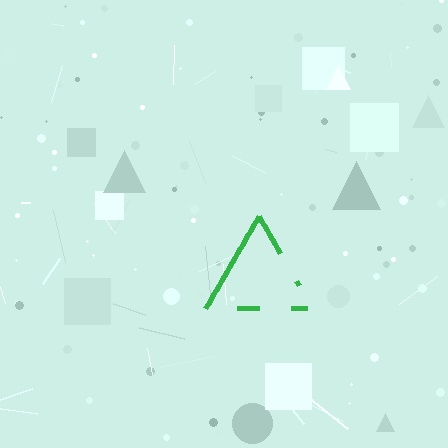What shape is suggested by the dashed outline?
The dashed outline suggests a triangle.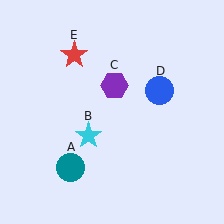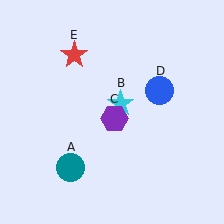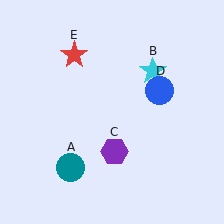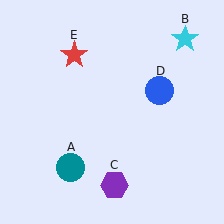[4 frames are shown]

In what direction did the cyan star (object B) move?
The cyan star (object B) moved up and to the right.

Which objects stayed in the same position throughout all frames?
Teal circle (object A) and blue circle (object D) and red star (object E) remained stationary.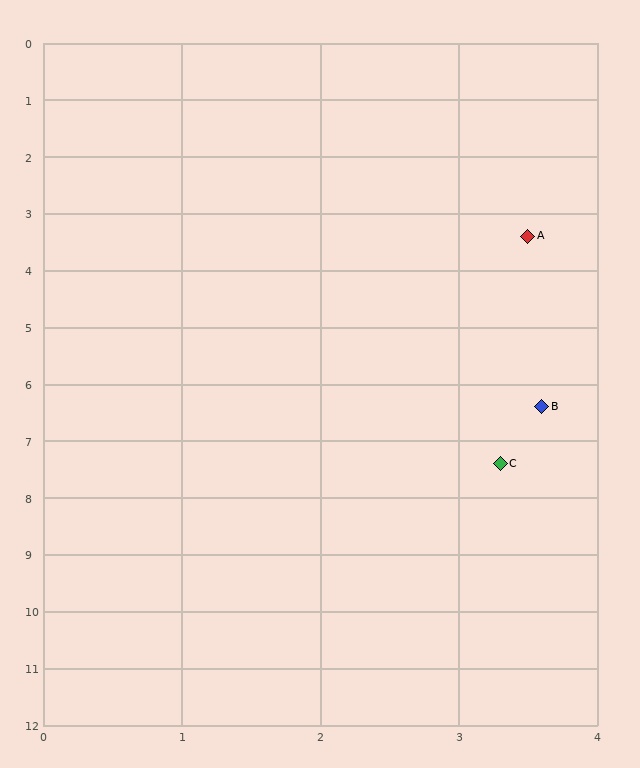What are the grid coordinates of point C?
Point C is at approximately (3.3, 7.4).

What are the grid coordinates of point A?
Point A is at approximately (3.5, 3.4).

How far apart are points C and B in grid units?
Points C and B are about 1.0 grid units apart.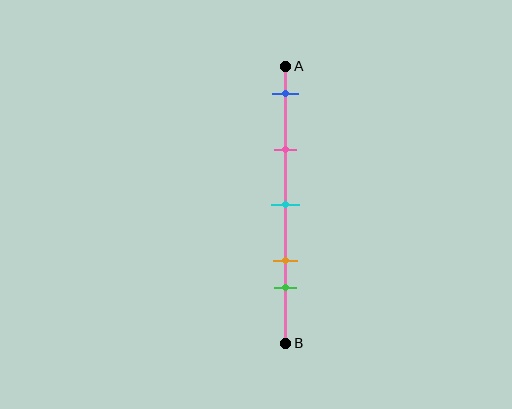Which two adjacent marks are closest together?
The orange and green marks are the closest adjacent pair.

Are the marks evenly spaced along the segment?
No, the marks are not evenly spaced.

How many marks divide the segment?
There are 5 marks dividing the segment.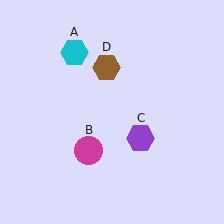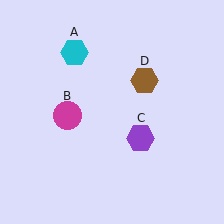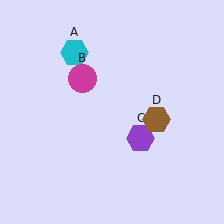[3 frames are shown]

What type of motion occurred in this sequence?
The magenta circle (object B), brown hexagon (object D) rotated clockwise around the center of the scene.